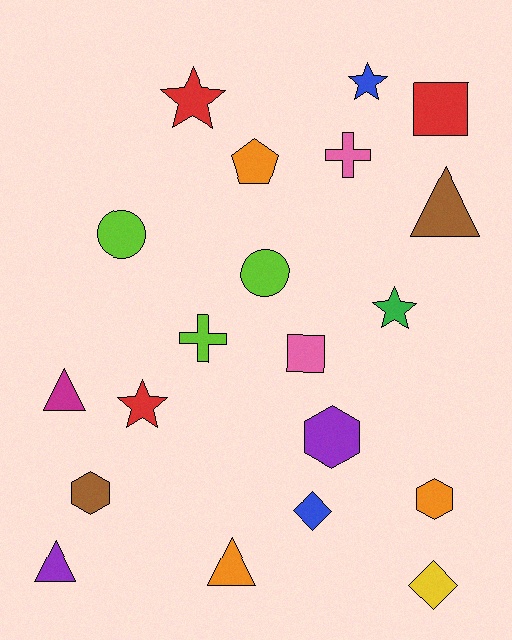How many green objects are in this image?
There is 1 green object.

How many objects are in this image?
There are 20 objects.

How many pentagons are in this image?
There is 1 pentagon.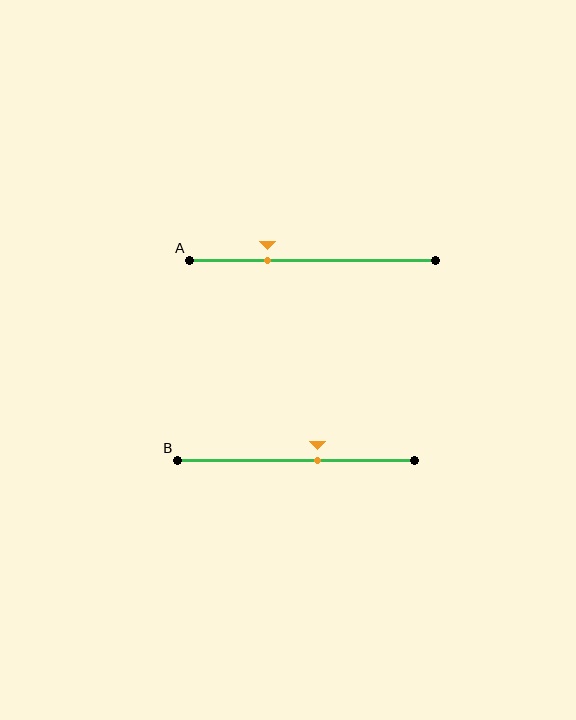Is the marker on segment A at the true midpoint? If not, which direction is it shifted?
No, the marker on segment A is shifted to the left by about 18% of the segment length.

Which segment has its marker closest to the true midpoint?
Segment B has its marker closest to the true midpoint.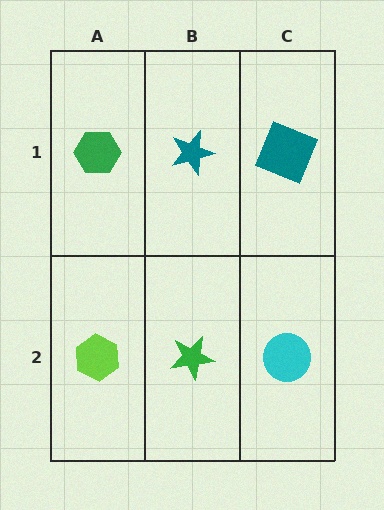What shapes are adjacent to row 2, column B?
A teal star (row 1, column B), a lime hexagon (row 2, column A), a cyan circle (row 2, column C).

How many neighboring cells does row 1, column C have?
2.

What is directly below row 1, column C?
A cyan circle.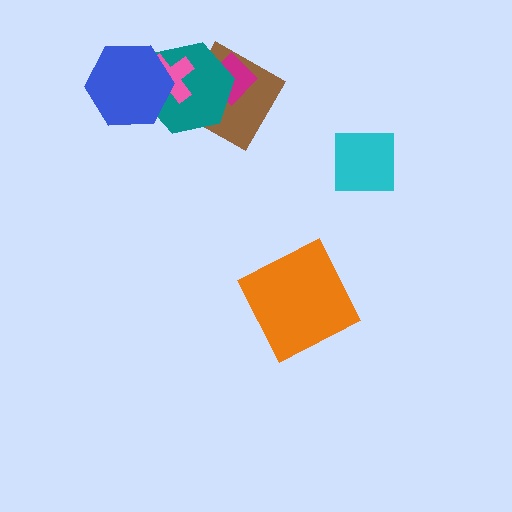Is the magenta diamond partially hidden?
Yes, it is partially covered by another shape.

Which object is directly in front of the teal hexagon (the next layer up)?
The pink cross is directly in front of the teal hexagon.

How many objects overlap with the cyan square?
0 objects overlap with the cyan square.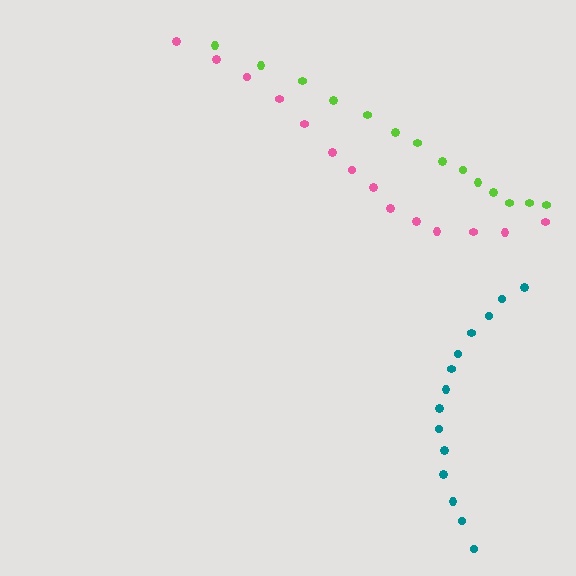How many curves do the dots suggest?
There are 3 distinct paths.